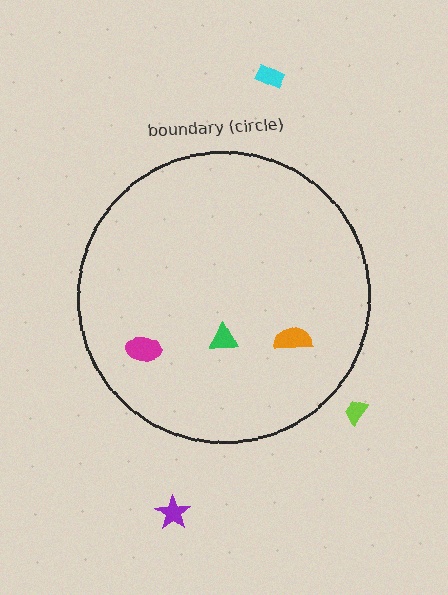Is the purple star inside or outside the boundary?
Outside.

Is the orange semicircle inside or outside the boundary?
Inside.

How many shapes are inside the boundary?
3 inside, 3 outside.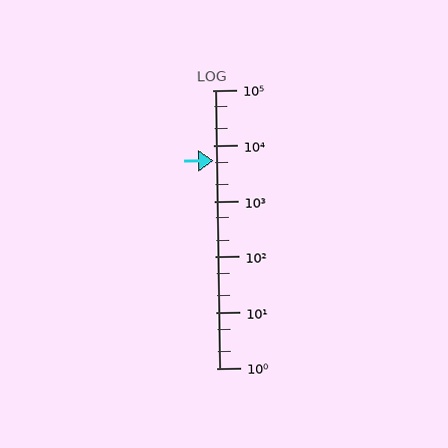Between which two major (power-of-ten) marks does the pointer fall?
The pointer is between 1000 and 10000.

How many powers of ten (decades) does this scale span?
The scale spans 5 decades, from 1 to 100000.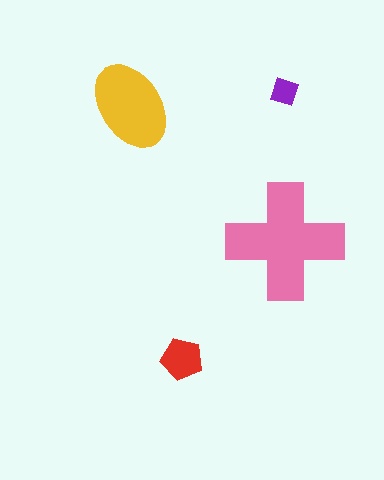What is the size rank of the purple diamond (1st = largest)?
4th.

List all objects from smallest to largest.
The purple diamond, the red pentagon, the yellow ellipse, the pink cross.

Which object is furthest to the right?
The pink cross is rightmost.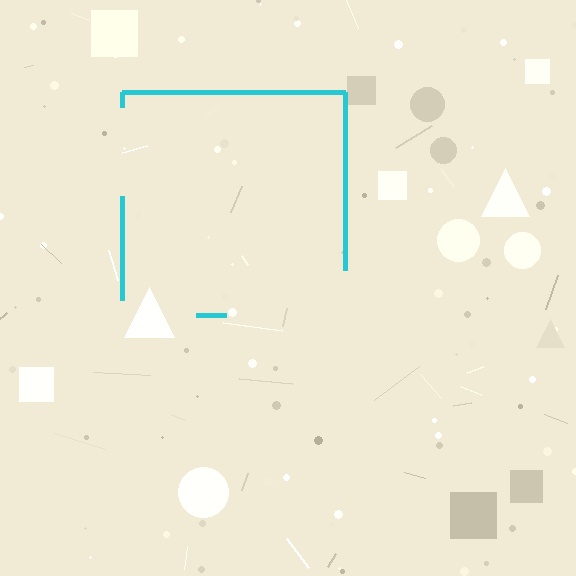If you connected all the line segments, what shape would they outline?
They would outline a square.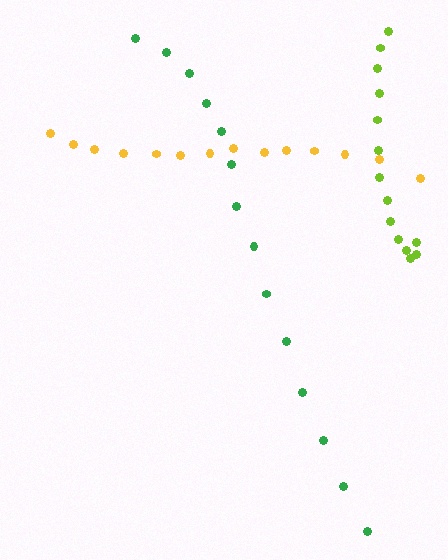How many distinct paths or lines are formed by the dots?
There are 3 distinct paths.